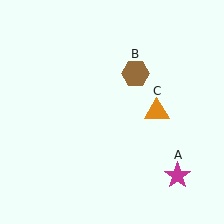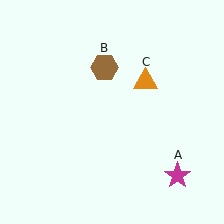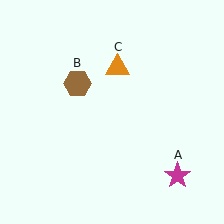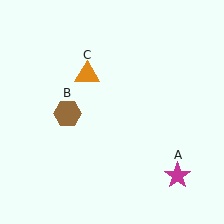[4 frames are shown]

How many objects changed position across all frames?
2 objects changed position: brown hexagon (object B), orange triangle (object C).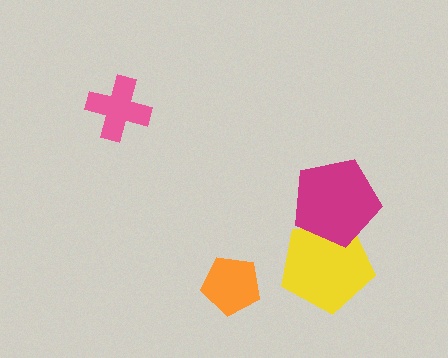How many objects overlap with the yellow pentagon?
1 object overlaps with the yellow pentagon.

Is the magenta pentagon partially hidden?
No, no other shape covers it.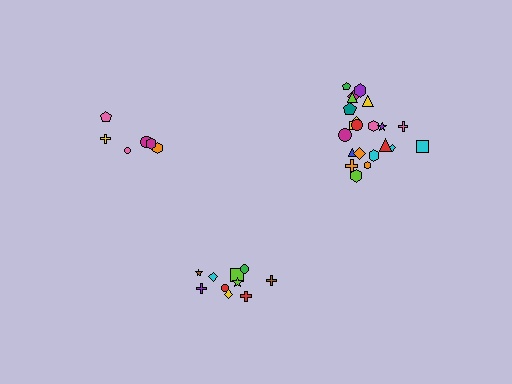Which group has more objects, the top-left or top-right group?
The top-right group.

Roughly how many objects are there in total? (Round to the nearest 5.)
Roughly 40 objects in total.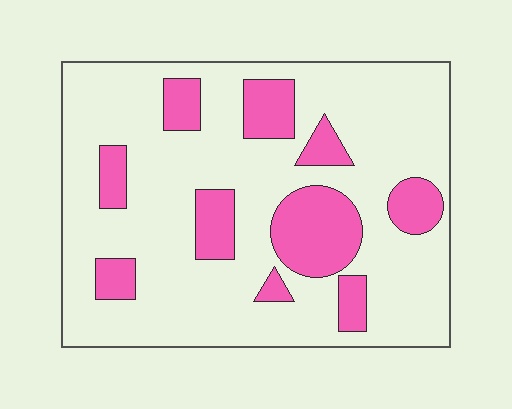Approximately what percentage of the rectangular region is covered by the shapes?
Approximately 20%.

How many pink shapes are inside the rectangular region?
10.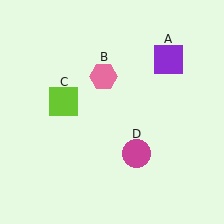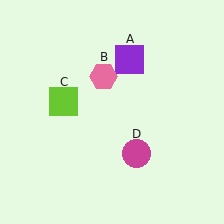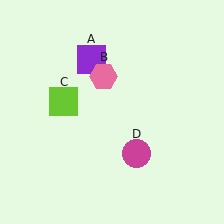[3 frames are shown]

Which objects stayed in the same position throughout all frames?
Pink hexagon (object B) and lime square (object C) and magenta circle (object D) remained stationary.